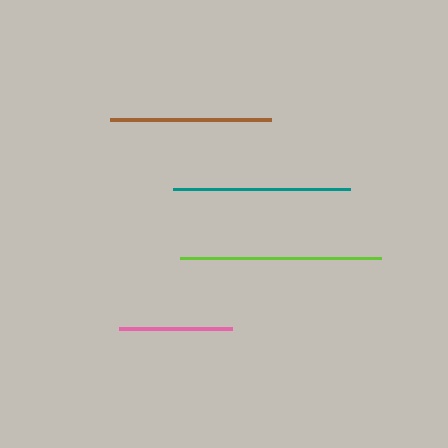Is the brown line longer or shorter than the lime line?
The lime line is longer than the brown line.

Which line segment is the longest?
The lime line is the longest at approximately 202 pixels.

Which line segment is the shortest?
The pink line is the shortest at approximately 113 pixels.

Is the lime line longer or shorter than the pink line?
The lime line is longer than the pink line.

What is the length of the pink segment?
The pink segment is approximately 113 pixels long.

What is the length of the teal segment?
The teal segment is approximately 177 pixels long.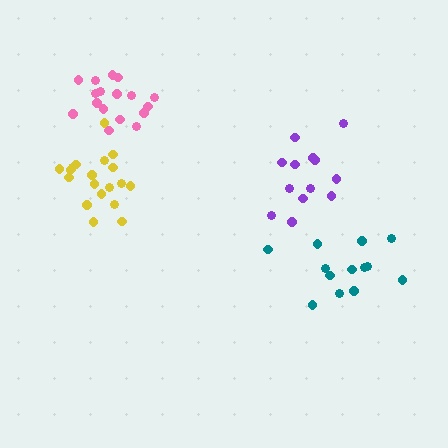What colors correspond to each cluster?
The clusters are colored: purple, pink, teal, yellow.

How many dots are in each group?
Group 1: 13 dots, Group 2: 17 dots, Group 3: 13 dots, Group 4: 19 dots (62 total).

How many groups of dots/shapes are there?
There are 4 groups.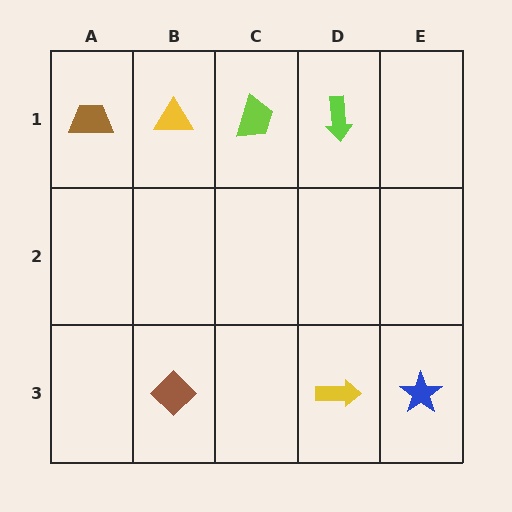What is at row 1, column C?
A lime trapezoid.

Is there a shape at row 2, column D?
No, that cell is empty.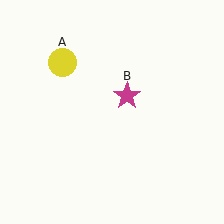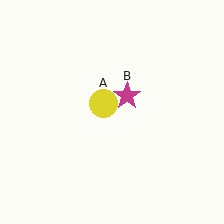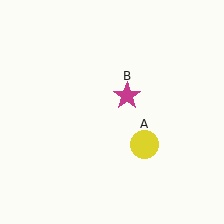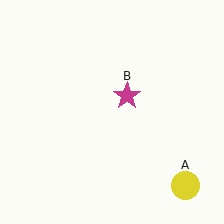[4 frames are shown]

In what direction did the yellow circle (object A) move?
The yellow circle (object A) moved down and to the right.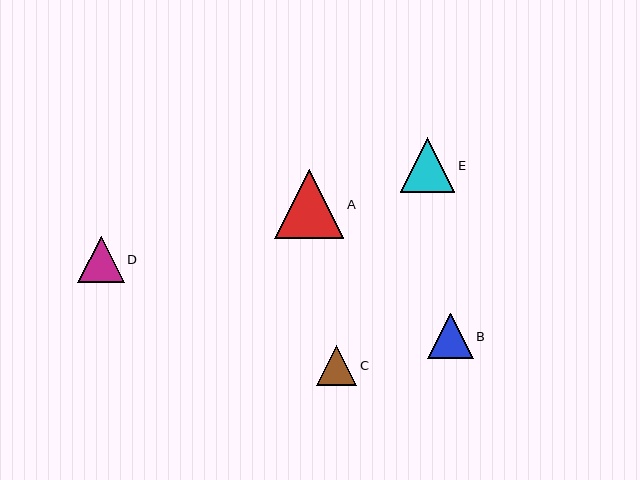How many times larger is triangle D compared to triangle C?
Triangle D is approximately 1.2 times the size of triangle C.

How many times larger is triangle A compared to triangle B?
Triangle A is approximately 1.5 times the size of triangle B.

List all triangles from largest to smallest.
From largest to smallest: A, E, D, B, C.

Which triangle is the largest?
Triangle A is the largest with a size of approximately 69 pixels.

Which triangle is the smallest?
Triangle C is the smallest with a size of approximately 40 pixels.